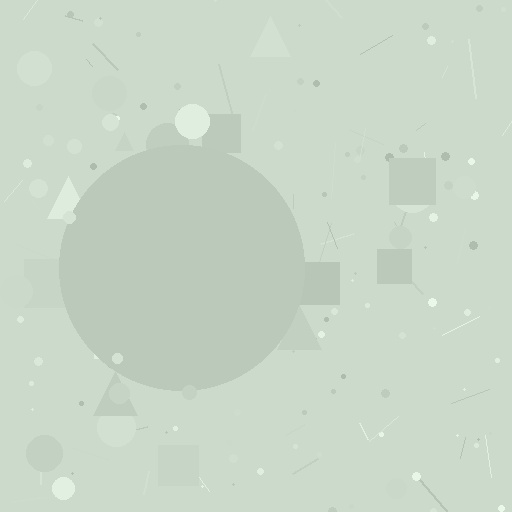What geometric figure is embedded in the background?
A circle is embedded in the background.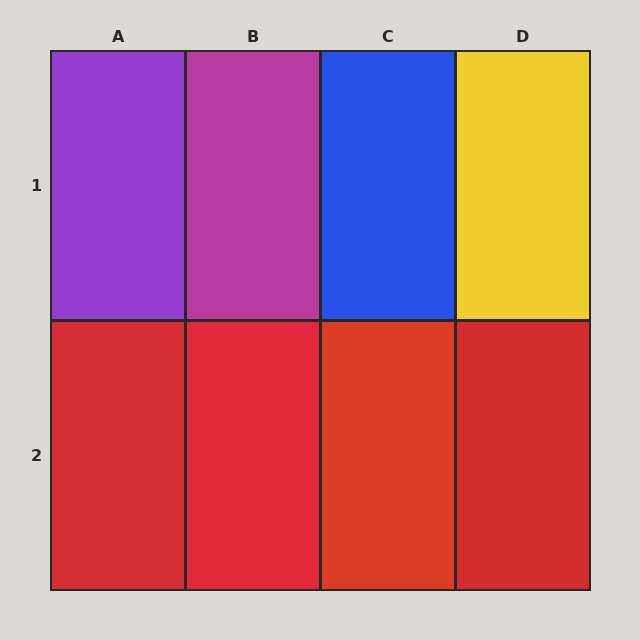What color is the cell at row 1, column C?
Blue.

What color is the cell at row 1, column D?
Yellow.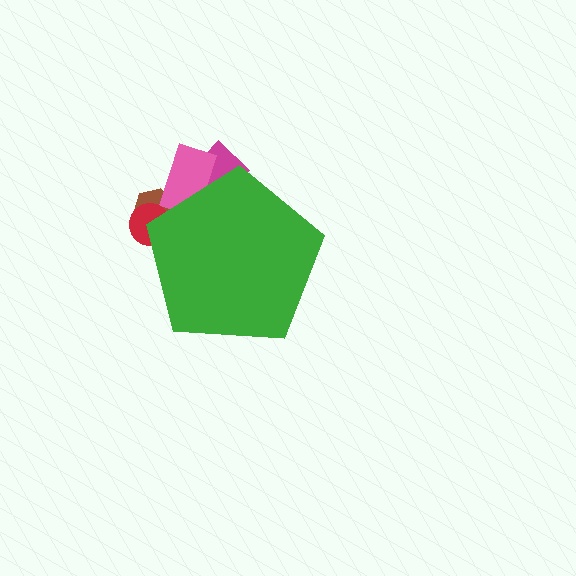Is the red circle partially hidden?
Yes, the red circle is partially hidden behind the green pentagon.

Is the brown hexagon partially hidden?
Yes, the brown hexagon is partially hidden behind the green pentagon.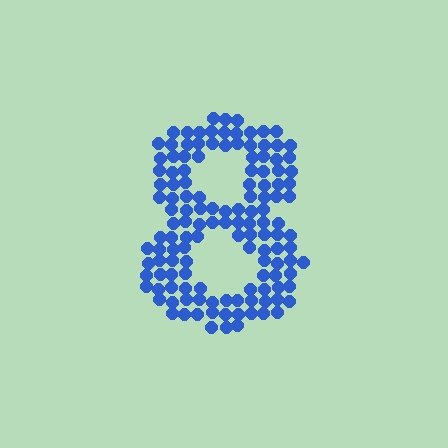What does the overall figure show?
The overall figure shows the digit 8.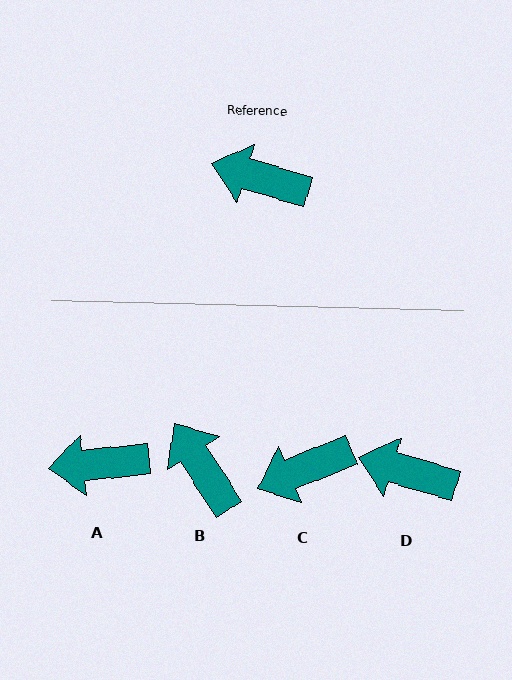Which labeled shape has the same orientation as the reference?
D.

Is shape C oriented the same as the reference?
No, it is off by about 39 degrees.